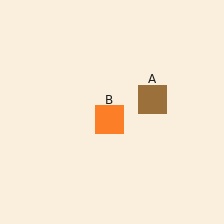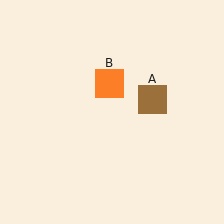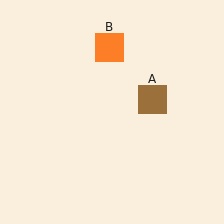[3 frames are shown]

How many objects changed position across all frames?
1 object changed position: orange square (object B).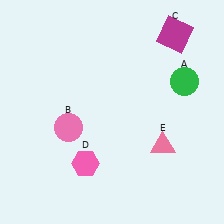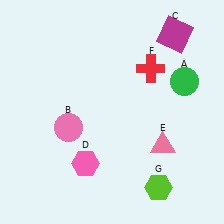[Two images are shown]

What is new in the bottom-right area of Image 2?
A lime hexagon (G) was added in the bottom-right area of Image 2.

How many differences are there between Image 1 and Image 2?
There are 2 differences between the two images.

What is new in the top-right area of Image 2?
A red cross (F) was added in the top-right area of Image 2.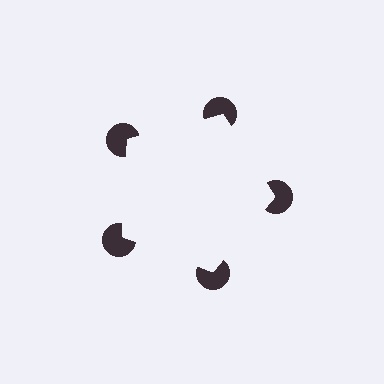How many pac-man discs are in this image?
There are 5 — one at each vertex of the illusory pentagon.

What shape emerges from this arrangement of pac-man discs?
An illusory pentagon — its edges are inferred from the aligned wedge cuts in the pac-man discs, not physically drawn.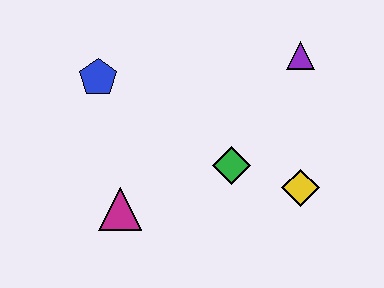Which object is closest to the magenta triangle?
The green diamond is closest to the magenta triangle.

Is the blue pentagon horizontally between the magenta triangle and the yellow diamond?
No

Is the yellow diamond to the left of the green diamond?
No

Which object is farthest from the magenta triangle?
The purple triangle is farthest from the magenta triangle.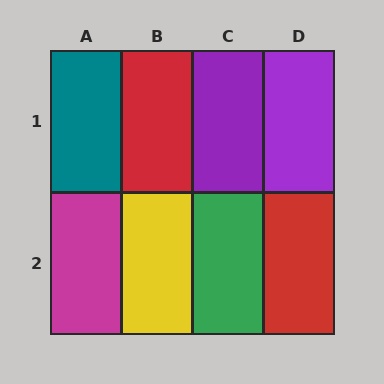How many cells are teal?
1 cell is teal.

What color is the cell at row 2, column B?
Yellow.